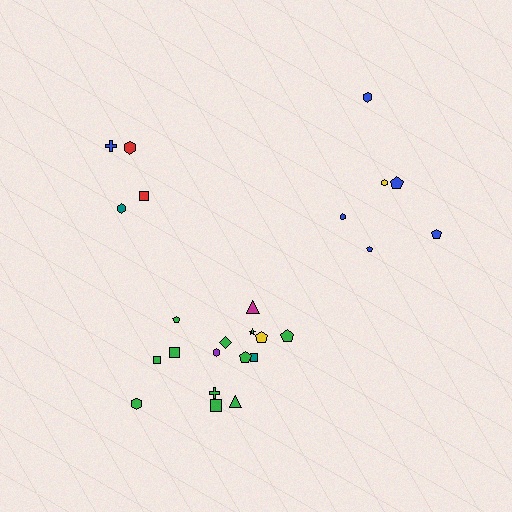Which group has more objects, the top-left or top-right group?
The top-right group.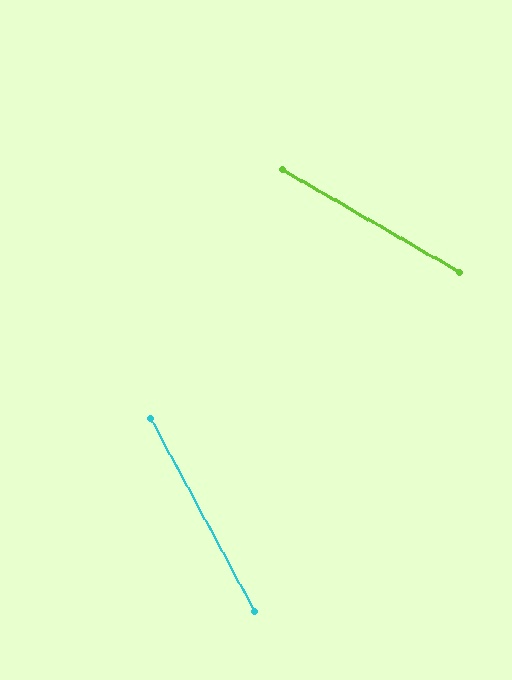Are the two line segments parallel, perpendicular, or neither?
Neither parallel nor perpendicular — they differ by about 32°.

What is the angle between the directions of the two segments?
Approximately 32 degrees.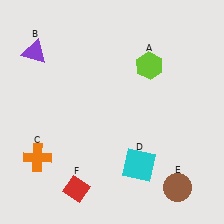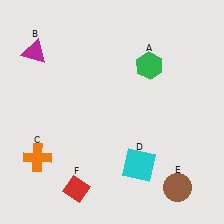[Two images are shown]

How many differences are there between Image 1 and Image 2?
There are 2 differences between the two images.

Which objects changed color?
A changed from lime to green. B changed from purple to magenta.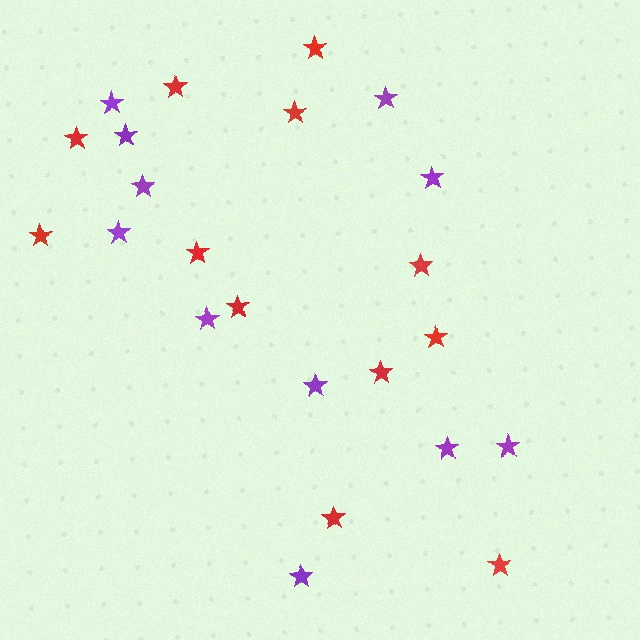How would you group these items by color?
There are 2 groups: one group of purple stars (11) and one group of red stars (12).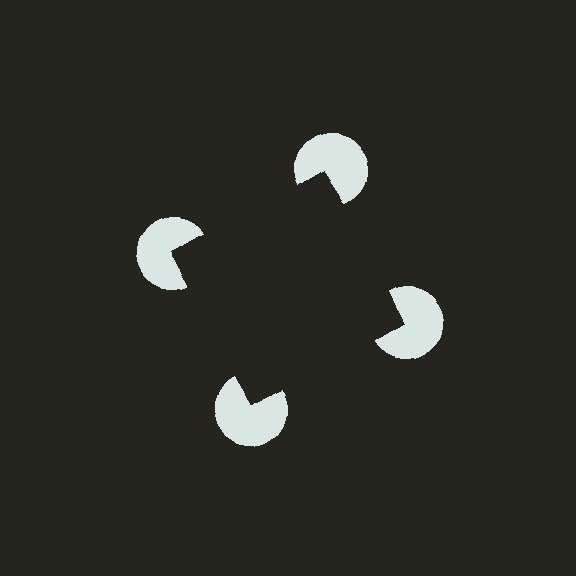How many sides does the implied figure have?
4 sides.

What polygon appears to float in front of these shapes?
An illusory square — its edges are inferred from the aligned wedge cuts in the pac-man discs, not physically drawn.